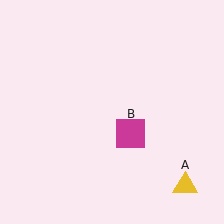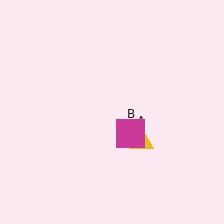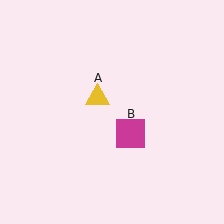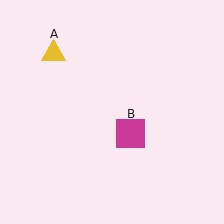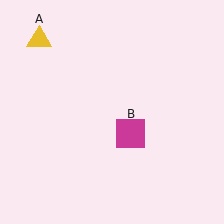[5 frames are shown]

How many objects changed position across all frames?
1 object changed position: yellow triangle (object A).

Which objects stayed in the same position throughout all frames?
Magenta square (object B) remained stationary.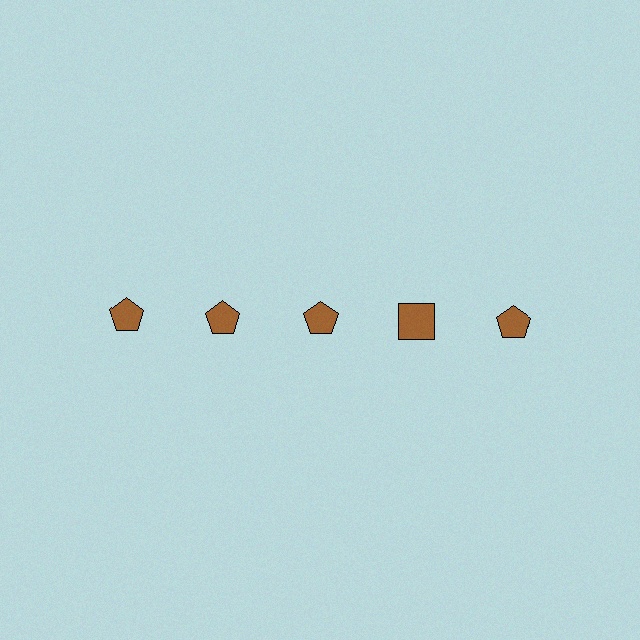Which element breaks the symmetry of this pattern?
The brown square in the top row, second from right column breaks the symmetry. All other shapes are brown pentagons.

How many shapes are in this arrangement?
There are 5 shapes arranged in a grid pattern.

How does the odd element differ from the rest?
It has a different shape: square instead of pentagon.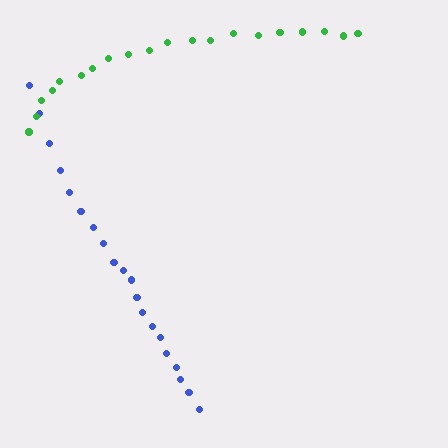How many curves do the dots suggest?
There are 2 distinct paths.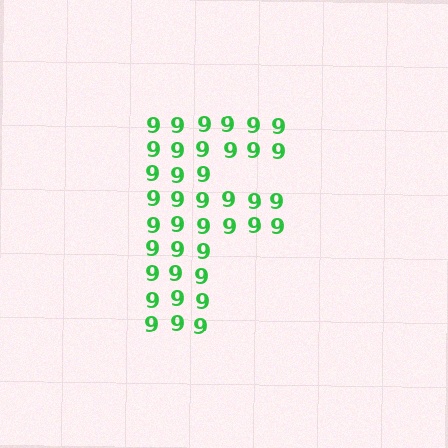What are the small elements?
The small elements are digit 9's.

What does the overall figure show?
The overall figure shows the letter F.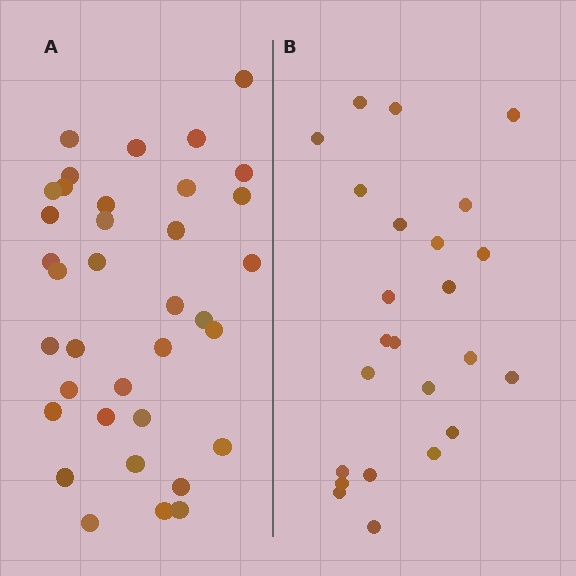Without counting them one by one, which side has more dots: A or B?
Region A (the left region) has more dots.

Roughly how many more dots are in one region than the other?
Region A has roughly 12 or so more dots than region B.